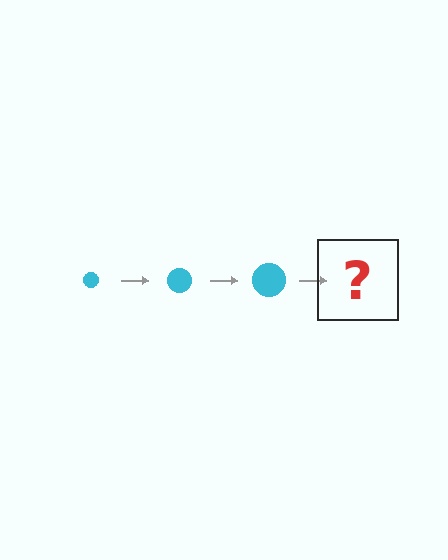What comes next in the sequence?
The next element should be a cyan circle, larger than the previous one.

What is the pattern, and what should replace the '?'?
The pattern is that the circle gets progressively larger each step. The '?' should be a cyan circle, larger than the previous one.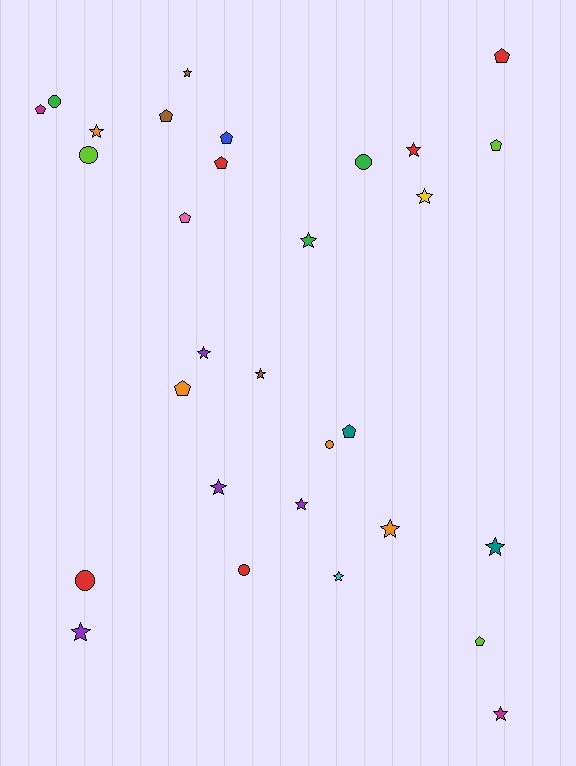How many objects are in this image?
There are 30 objects.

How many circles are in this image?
There are 6 circles.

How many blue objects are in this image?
There is 1 blue object.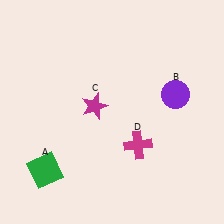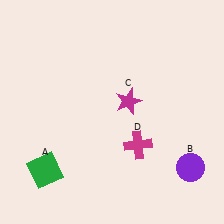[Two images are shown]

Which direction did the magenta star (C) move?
The magenta star (C) moved right.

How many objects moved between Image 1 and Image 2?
2 objects moved between the two images.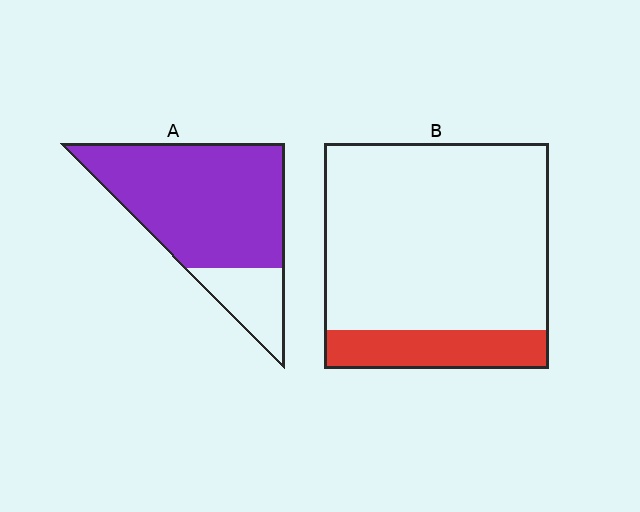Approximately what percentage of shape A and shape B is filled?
A is approximately 80% and B is approximately 15%.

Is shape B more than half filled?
No.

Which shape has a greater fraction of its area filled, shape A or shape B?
Shape A.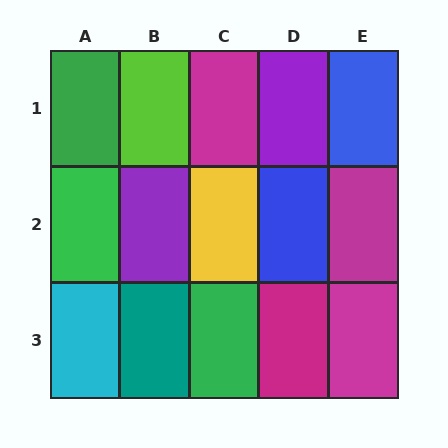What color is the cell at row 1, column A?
Green.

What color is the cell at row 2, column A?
Green.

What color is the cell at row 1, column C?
Magenta.